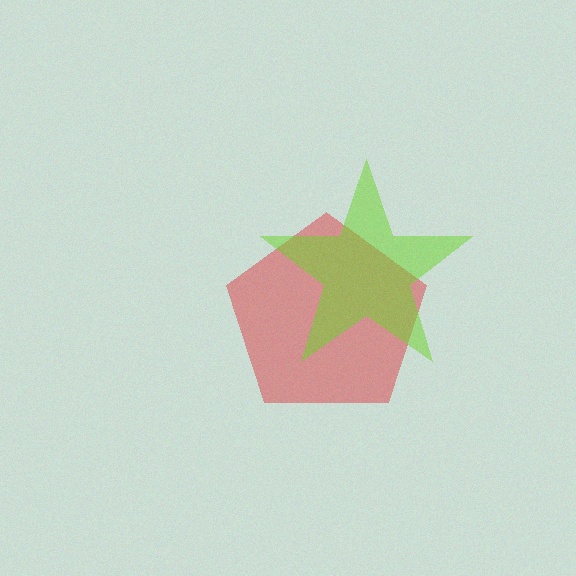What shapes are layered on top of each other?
The layered shapes are: a red pentagon, a lime star.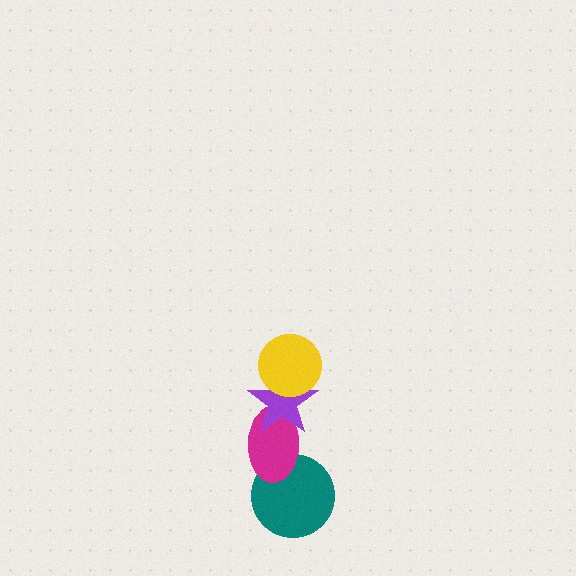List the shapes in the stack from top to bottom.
From top to bottom: the yellow circle, the purple star, the magenta ellipse, the teal circle.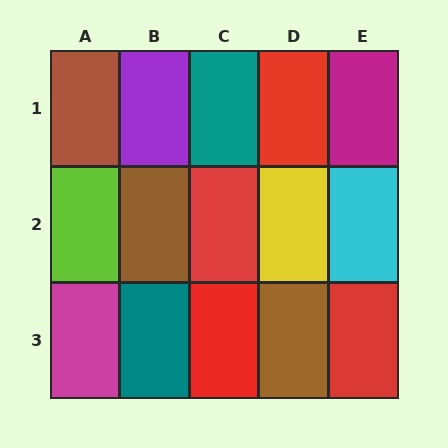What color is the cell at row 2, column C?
Red.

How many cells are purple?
1 cell is purple.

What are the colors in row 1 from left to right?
Brown, purple, teal, red, magenta.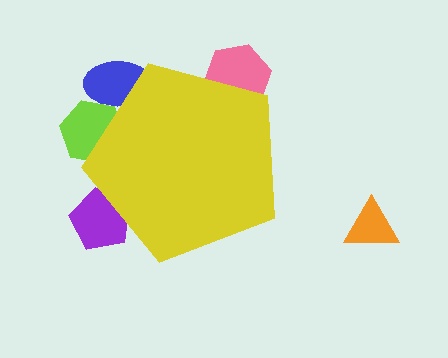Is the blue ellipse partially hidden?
Yes, the blue ellipse is partially hidden behind the yellow pentagon.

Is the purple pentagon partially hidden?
Yes, the purple pentagon is partially hidden behind the yellow pentagon.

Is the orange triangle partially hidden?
No, the orange triangle is fully visible.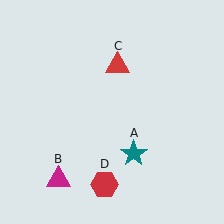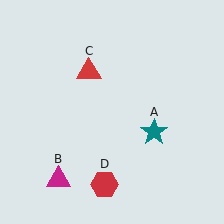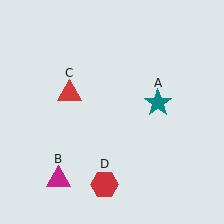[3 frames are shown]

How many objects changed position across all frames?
2 objects changed position: teal star (object A), red triangle (object C).